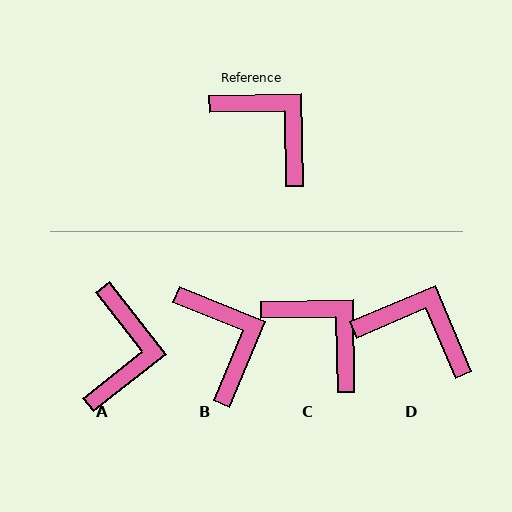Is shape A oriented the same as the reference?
No, it is off by about 53 degrees.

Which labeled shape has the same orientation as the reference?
C.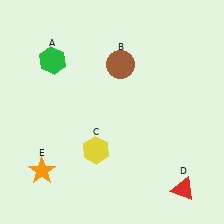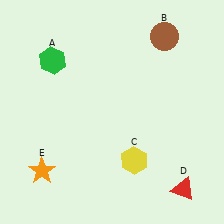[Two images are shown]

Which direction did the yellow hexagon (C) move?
The yellow hexagon (C) moved right.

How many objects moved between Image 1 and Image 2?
2 objects moved between the two images.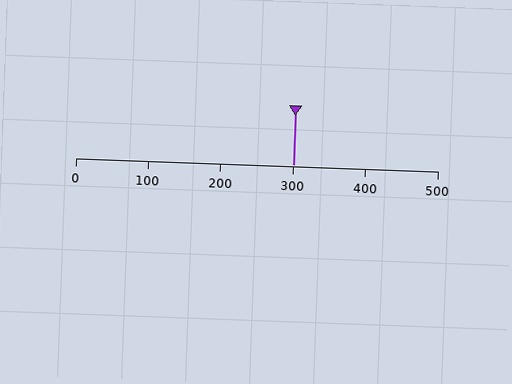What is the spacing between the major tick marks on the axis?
The major ticks are spaced 100 apart.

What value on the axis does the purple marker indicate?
The marker indicates approximately 300.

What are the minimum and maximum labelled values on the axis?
The axis runs from 0 to 500.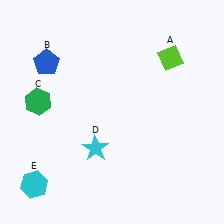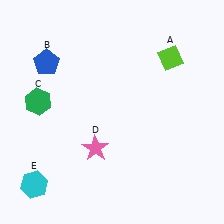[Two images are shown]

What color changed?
The star (D) changed from cyan in Image 1 to pink in Image 2.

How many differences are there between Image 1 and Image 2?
There is 1 difference between the two images.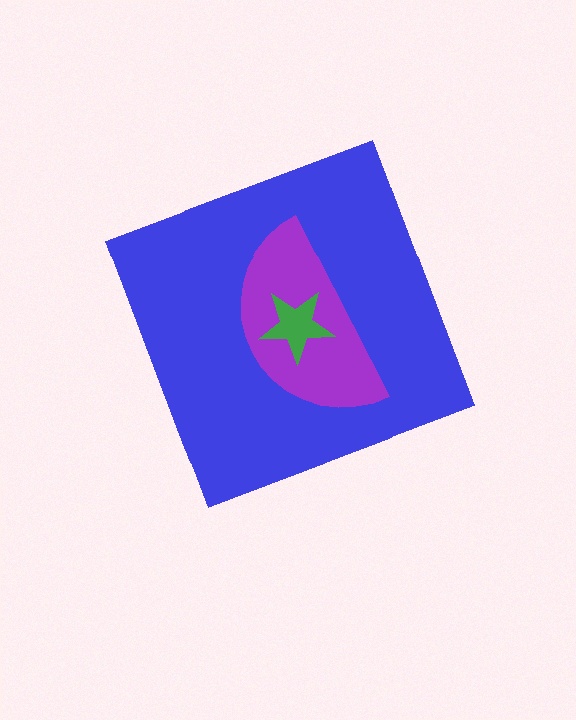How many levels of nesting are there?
3.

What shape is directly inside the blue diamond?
The purple semicircle.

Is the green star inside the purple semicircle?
Yes.